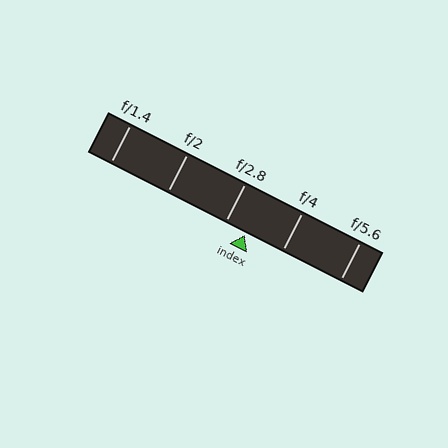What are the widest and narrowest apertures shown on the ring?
The widest aperture shown is f/1.4 and the narrowest is f/5.6.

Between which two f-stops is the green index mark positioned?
The index mark is between f/2.8 and f/4.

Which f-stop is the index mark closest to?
The index mark is closest to f/2.8.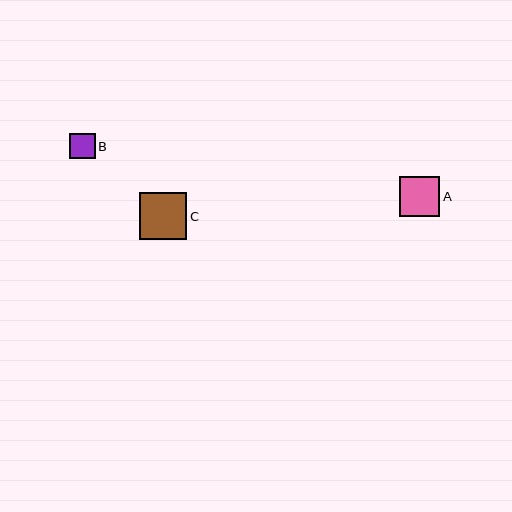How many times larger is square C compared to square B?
Square C is approximately 1.9 times the size of square B.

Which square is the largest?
Square C is the largest with a size of approximately 47 pixels.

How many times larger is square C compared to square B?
Square C is approximately 1.9 times the size of square B.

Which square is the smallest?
Square B is the smallest with a size of approximately 25 pixels.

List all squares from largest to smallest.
From largest to smallest: C, A, B.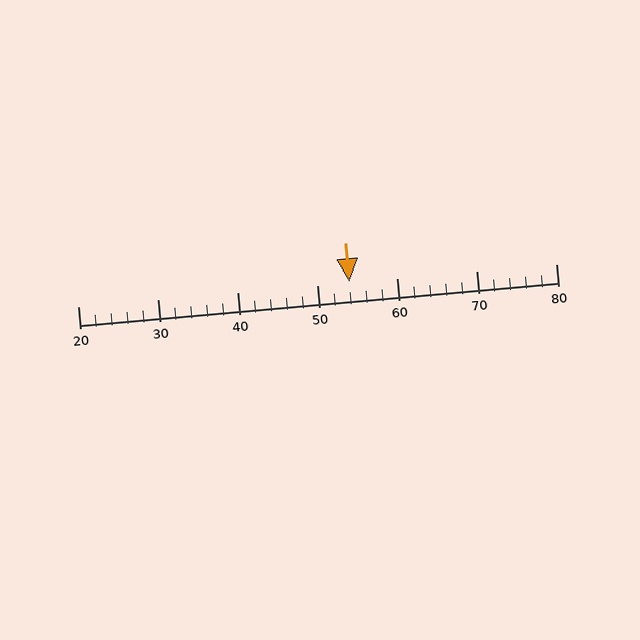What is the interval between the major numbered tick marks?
The major tick marks are spaced 10 units apart.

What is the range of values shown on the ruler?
The ruler shows values from 20 to 80.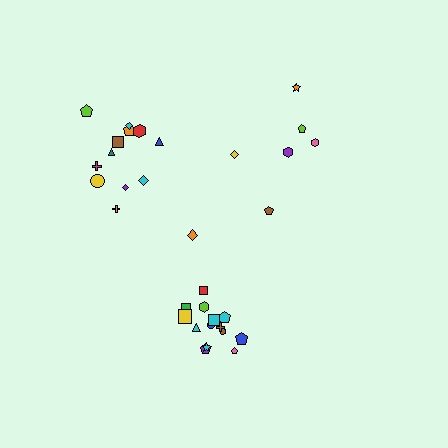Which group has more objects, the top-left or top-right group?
The top-left group.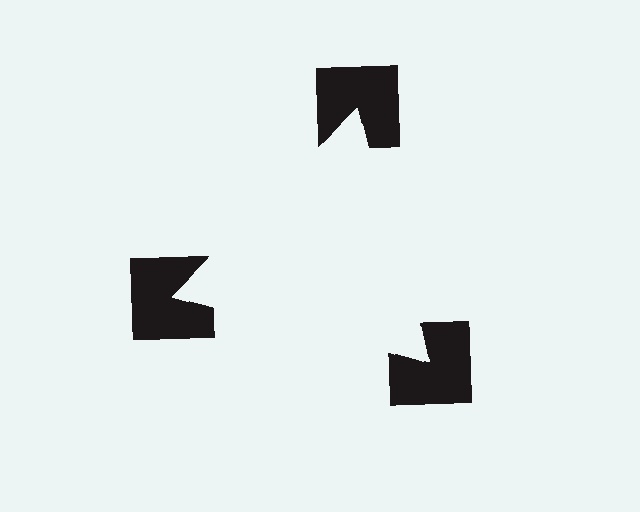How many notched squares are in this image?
There are 3 — one at each vertex of the illusory triangle.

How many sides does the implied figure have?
3 sides.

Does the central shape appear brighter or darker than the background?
It typically appears slightly brighter than the background, even though no actual brightness change is drawn.